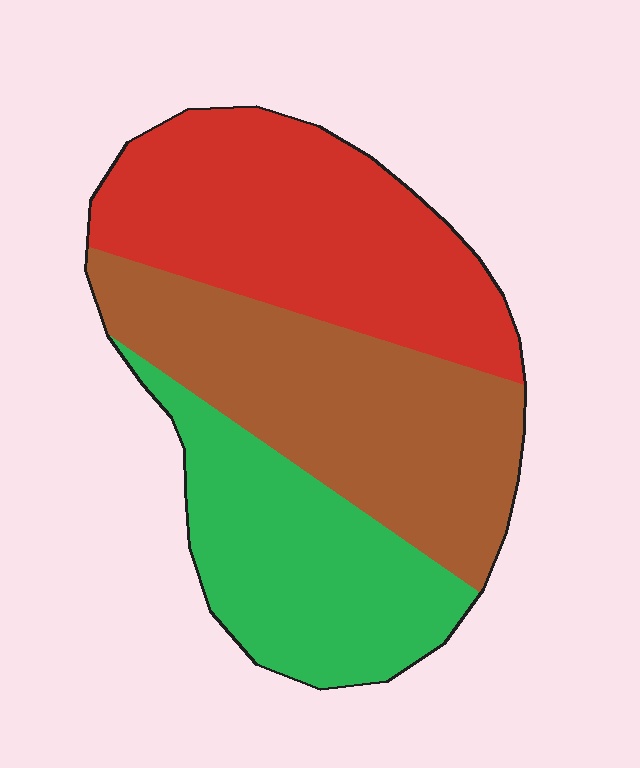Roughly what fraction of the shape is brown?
Brown covers roughly 35% of the shape.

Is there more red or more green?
Red.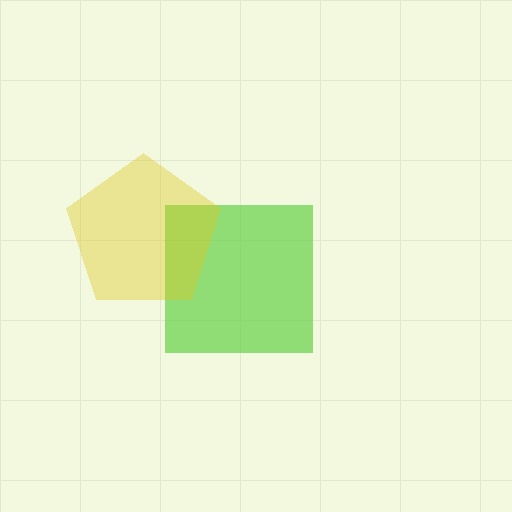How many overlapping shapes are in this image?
There are 2 overlapping shapes in the image.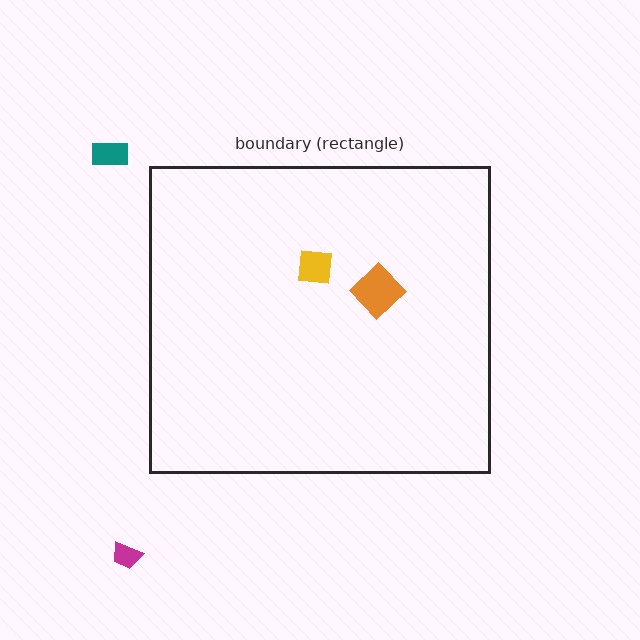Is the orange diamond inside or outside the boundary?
Inside.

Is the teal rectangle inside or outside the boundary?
Outside.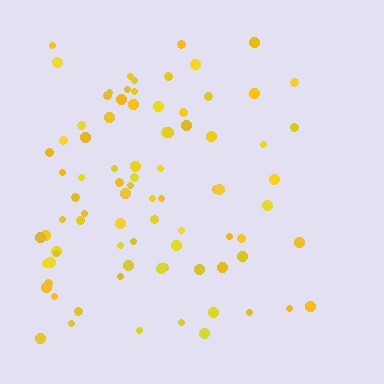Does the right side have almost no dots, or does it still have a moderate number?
Still a moderate number, just noticeably fewer than the left.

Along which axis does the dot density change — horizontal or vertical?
Horizontal.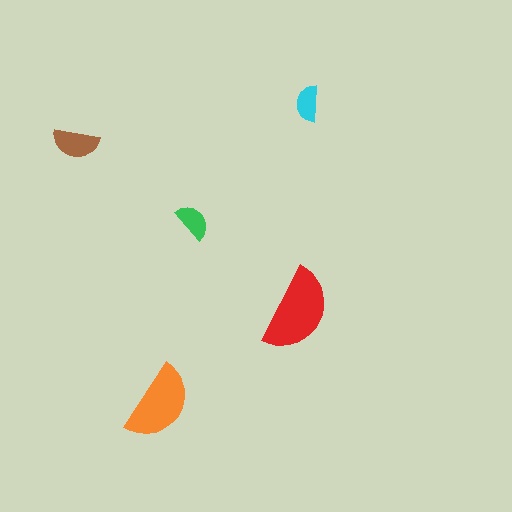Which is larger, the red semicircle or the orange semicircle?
The red one.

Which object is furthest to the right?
The cyan semicircle is rightmost.